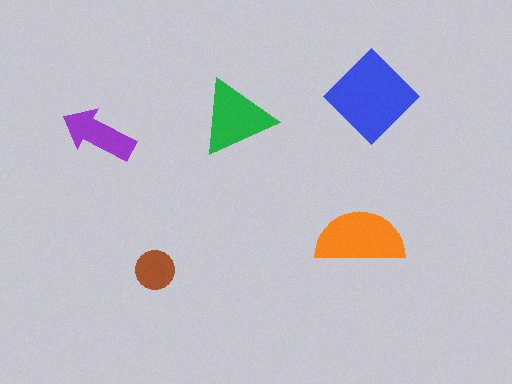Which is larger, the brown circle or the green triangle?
The green triangle.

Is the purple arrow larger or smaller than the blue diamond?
Smaller.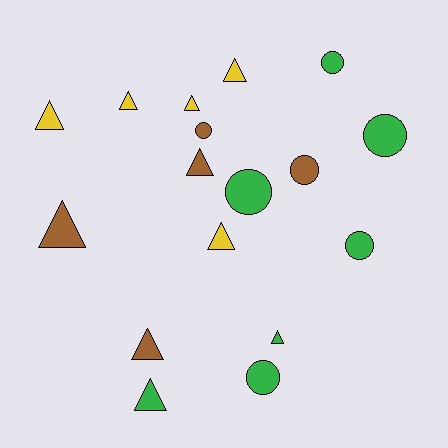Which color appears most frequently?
Green, with 7 objects.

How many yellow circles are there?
There are no yellow circles.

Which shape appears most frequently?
Triangle, with 10 objects.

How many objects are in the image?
There are 17 objects.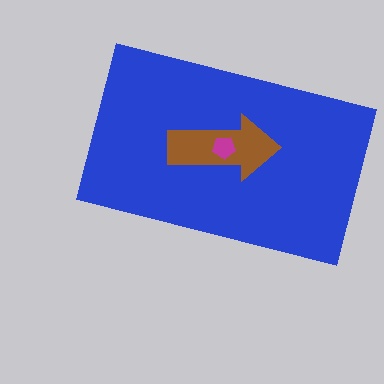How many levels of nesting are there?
3.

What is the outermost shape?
The blue rectangle.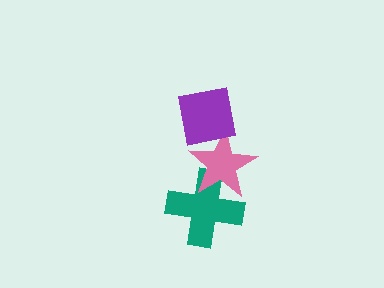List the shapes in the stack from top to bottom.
From top to bottom: the purple square, the pink star, the teal cross.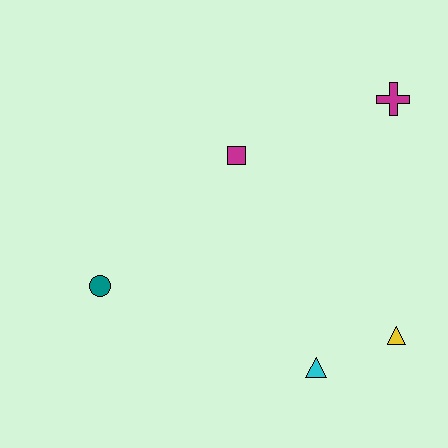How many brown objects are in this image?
There are no brown objects.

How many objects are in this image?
There are 5 objects.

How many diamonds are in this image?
There are no diamonds.